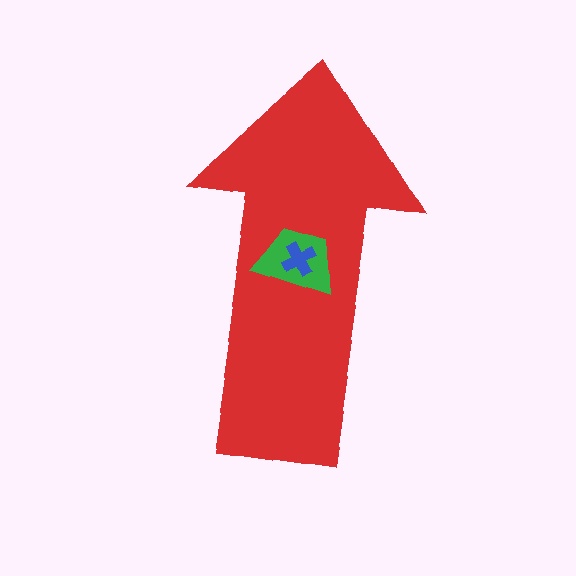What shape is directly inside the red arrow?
The green trapezoid.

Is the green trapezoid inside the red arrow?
Yes.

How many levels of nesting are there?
3.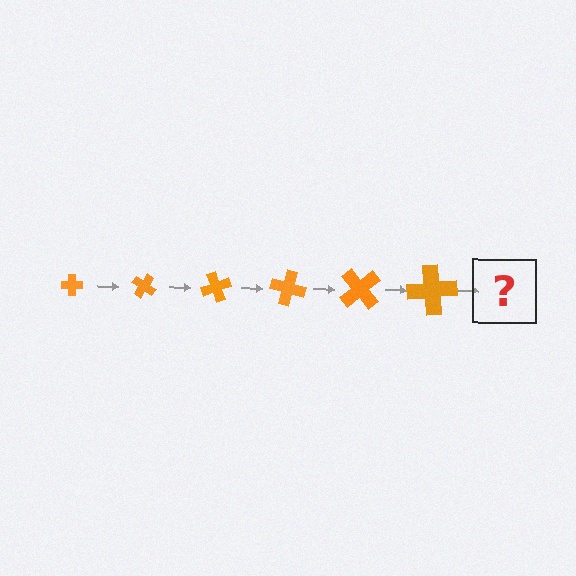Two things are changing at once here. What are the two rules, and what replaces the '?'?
The two rules are that the cross grows larger each step and it rotates 35 degrees each step. The '?' should be a cross, larger than the previous one and rotated 210 degrees from the start.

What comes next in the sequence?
The next element should be a cross, larger than the previous one and rotated 210 degrees from the start.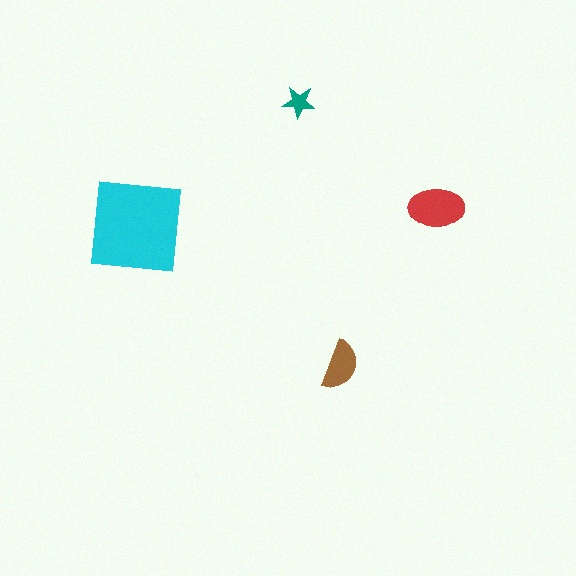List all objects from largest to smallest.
The cyan square, the red ellipse, the brown semicircle, the teal star.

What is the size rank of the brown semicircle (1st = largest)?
3rd.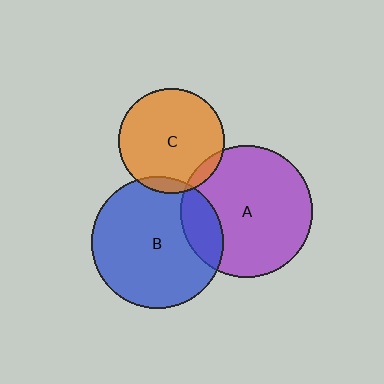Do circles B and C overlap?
Yes.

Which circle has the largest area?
Circle B (blue).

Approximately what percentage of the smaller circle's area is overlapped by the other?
Approximately 5%.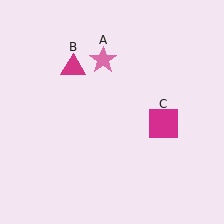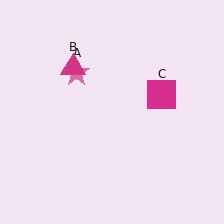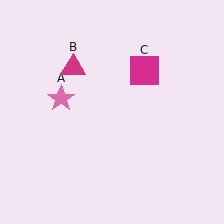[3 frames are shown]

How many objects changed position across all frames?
2 objects changed position: pink star (object A), magenta square (object C).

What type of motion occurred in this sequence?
The pink star (object A), magenta square (object C) rotated counterclockwise around the center of the scene.